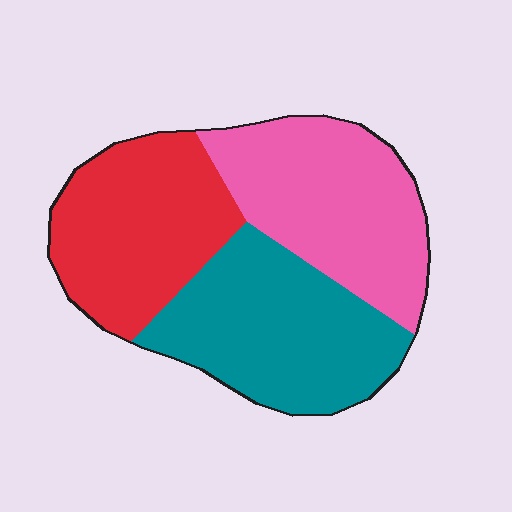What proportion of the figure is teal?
Teal covers 35% of the figure.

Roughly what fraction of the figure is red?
Red covers about 30% of the figure.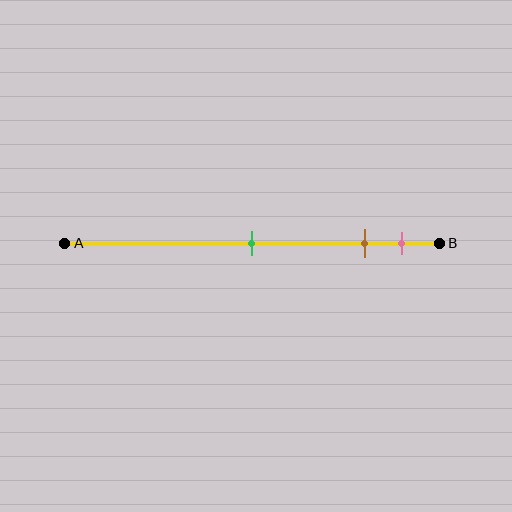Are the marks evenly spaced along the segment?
No, the marks are not evenly spaced.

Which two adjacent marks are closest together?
The brown and pink marks are the closest adjacent pair.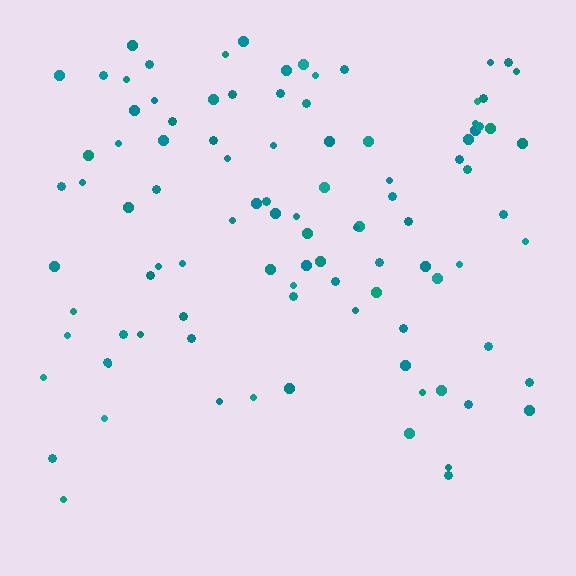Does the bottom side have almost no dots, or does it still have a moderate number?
Still a moderate number, just noticeably fewer than the top.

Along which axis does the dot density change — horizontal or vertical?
Vertical.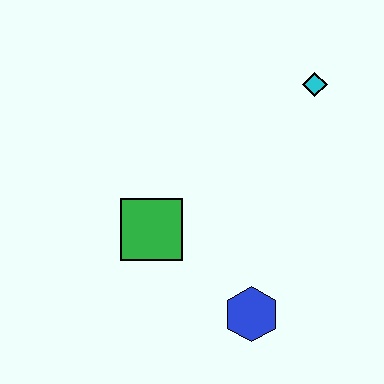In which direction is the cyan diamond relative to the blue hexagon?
The cyan diamond is above the blue hexagon.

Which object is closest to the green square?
The blue hexagon is closest to the green square.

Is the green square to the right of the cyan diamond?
No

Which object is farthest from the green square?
The cyan diamond is farthest from the green square.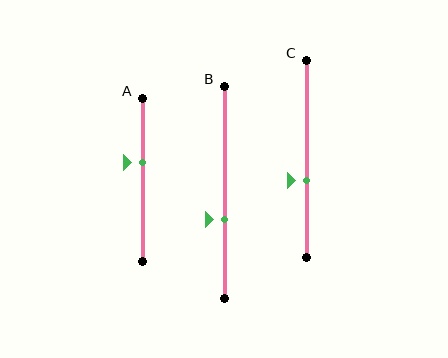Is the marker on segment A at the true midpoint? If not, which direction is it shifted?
No, the marker on segment A is shifted upward by about 10% of the segment length.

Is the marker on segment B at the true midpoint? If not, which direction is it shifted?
No, the marker on segment B is shifted downward by about 13% of the segment length.